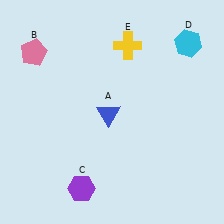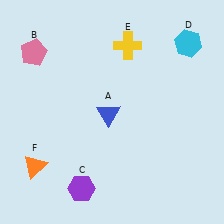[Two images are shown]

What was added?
An orange triangle (F) was added in Image 2.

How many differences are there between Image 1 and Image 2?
There is 1 difference between the two images.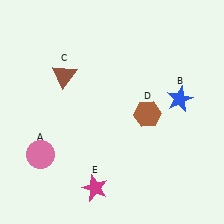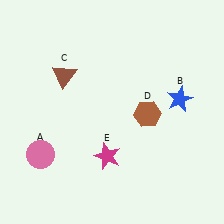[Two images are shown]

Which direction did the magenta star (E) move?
The magenta star (E) moved up.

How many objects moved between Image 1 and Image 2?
1 object moved between the two images.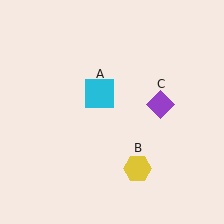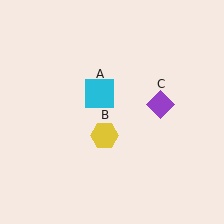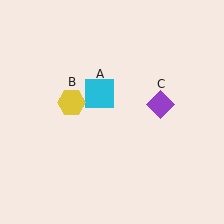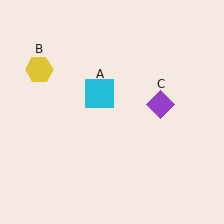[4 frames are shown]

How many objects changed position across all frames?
1 object changed position: yellow hexagon (object B).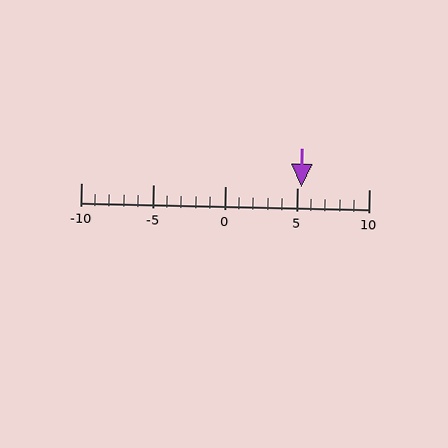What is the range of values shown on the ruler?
The ruler shows values from -10 to 10.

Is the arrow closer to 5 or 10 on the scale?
The arrow is closer to 5.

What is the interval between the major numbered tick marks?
The major tick marks are spaced 5 units apart.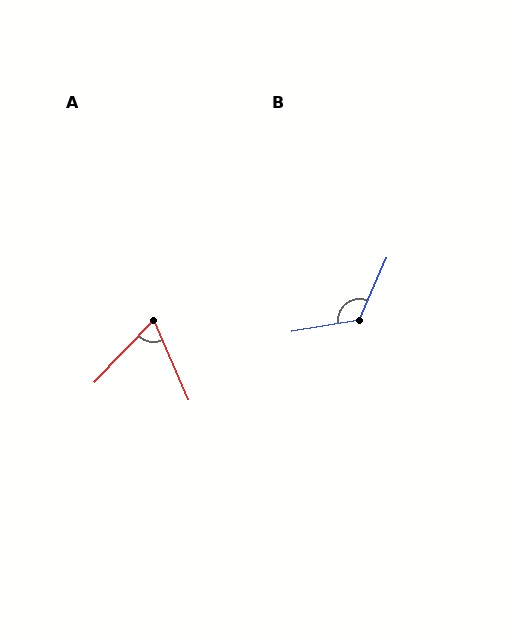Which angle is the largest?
B, at approximately 124 degrees.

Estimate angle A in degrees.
Approximately 67 degrees.